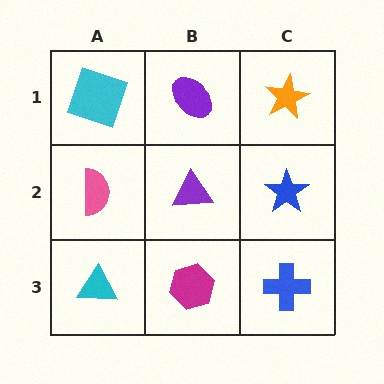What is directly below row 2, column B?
A magenta hexagon.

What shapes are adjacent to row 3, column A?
A pink semicircle (row 2, column A), a magenta hexagon (row 3, column B).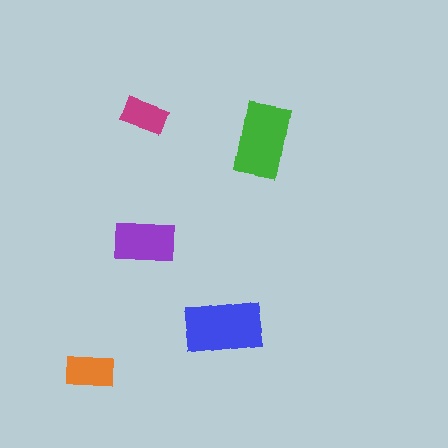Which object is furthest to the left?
The orange rectangle is leftmost.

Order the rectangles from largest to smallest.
the blue one, the green one, the purple one, the orange one, the magenta one.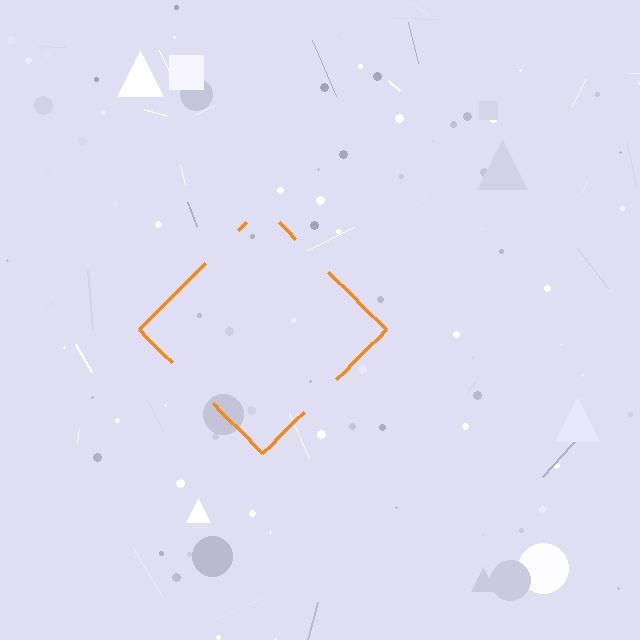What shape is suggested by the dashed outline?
The dashed outline suggests a diamond.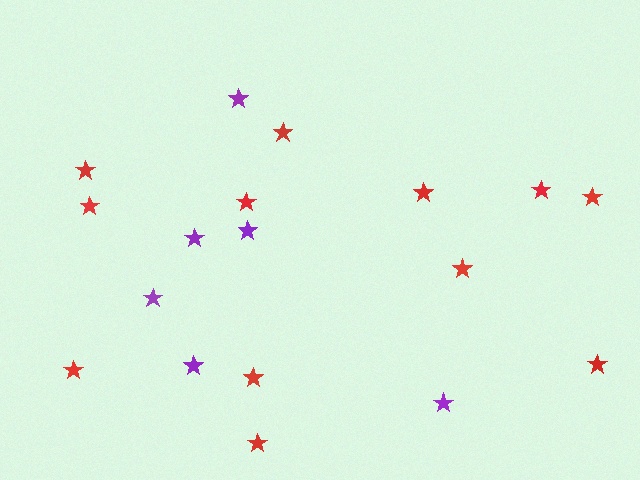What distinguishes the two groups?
There are 2 groups: one group of red stars (12) and one group of purple stars (6).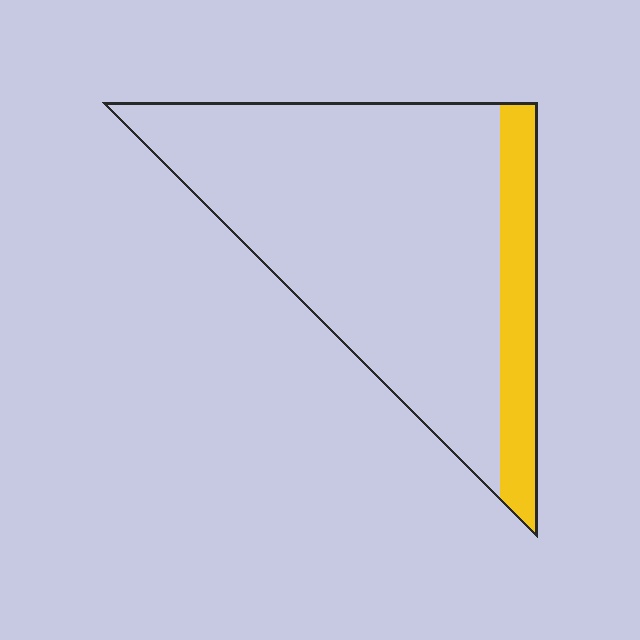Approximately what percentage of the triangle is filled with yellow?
Approximately 15%.